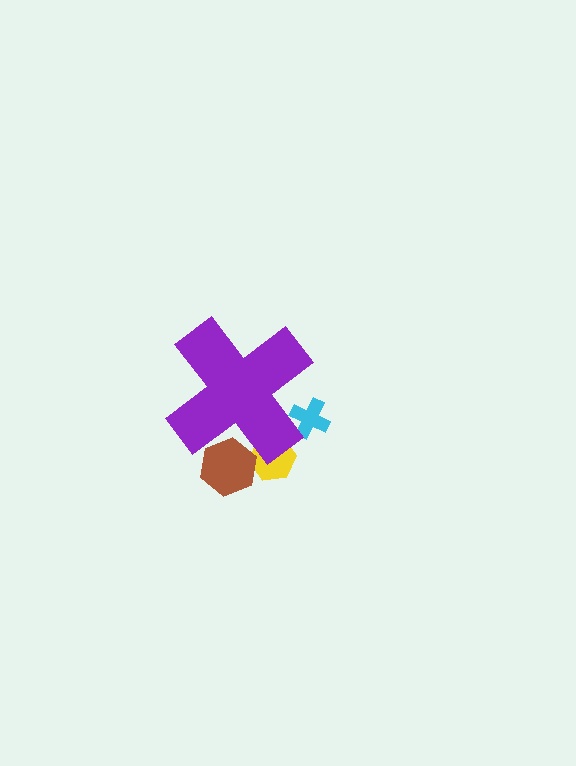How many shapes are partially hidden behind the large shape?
3 shapes are partially hidden.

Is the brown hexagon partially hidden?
Yes, the brown hexagon is partially hidden behind the purple cross.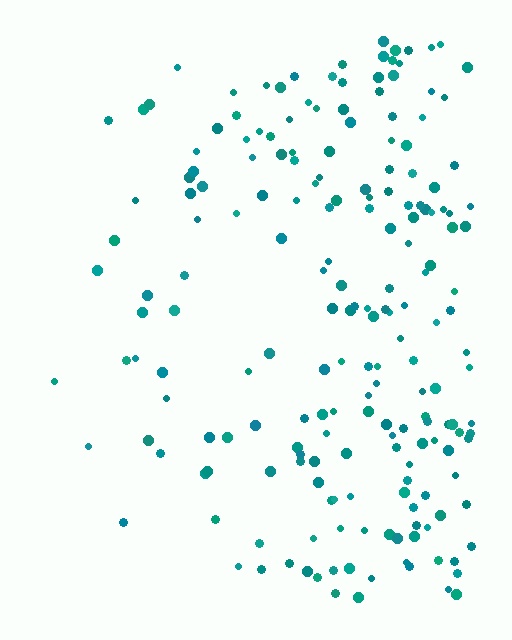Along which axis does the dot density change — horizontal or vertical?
Horizontal.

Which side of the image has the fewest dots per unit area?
The left.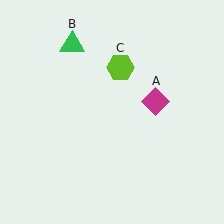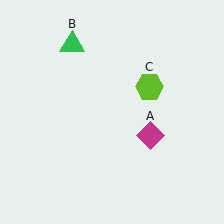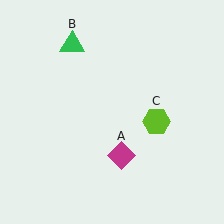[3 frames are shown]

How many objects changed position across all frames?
2 objects changed position: magenta diamond (object A), lime hexagon (object C).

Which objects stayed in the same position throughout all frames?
Green triangle (object B) remained stationary.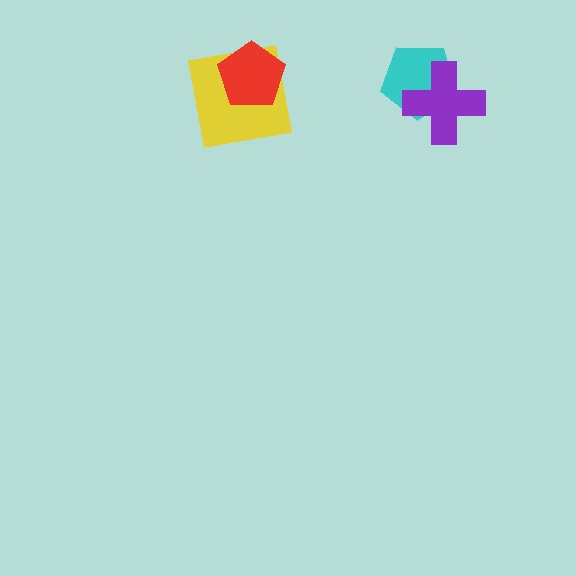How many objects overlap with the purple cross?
1 object overlaps with the purple cross.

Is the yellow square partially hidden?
Yes, it is partially covered by another shape.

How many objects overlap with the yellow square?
1 object overlaps with the yellow square.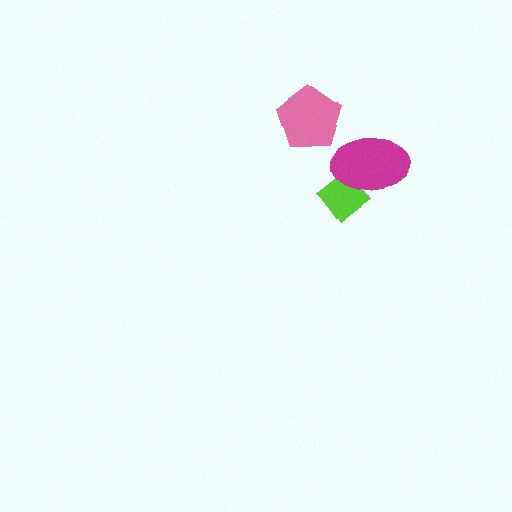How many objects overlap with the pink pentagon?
0 objects overlap with the pink pentagon.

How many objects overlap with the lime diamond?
1 object overlaps with the lime diamond.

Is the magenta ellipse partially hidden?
No, no other shape covers it.